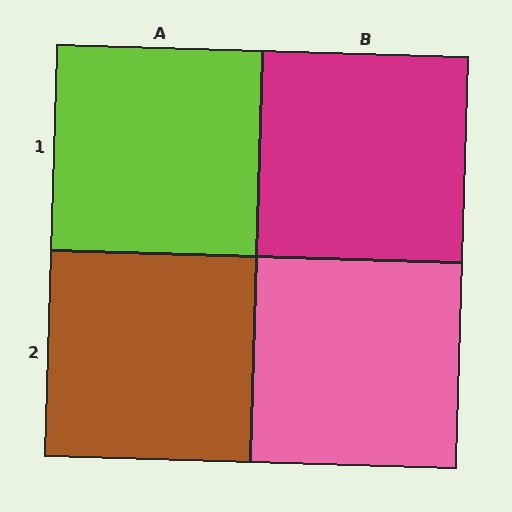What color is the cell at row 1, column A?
Lime.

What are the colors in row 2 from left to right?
Brown, pink.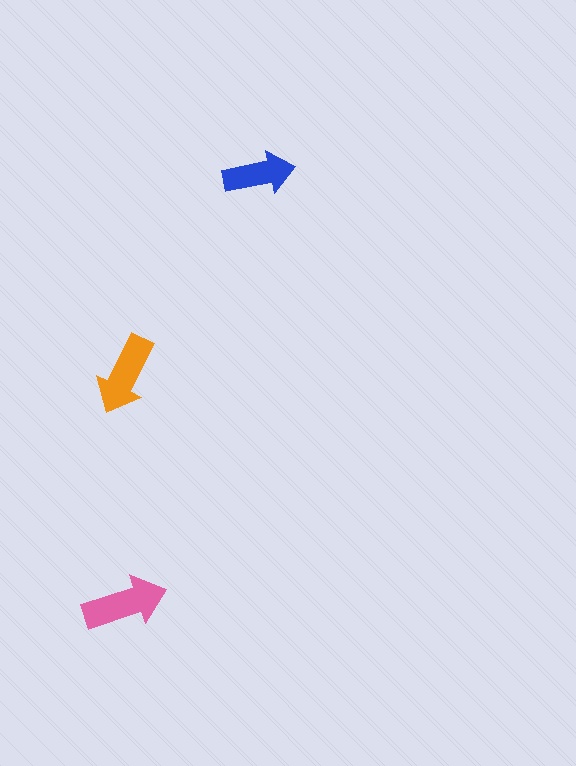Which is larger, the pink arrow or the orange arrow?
The pink one.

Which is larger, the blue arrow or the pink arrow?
The pink one.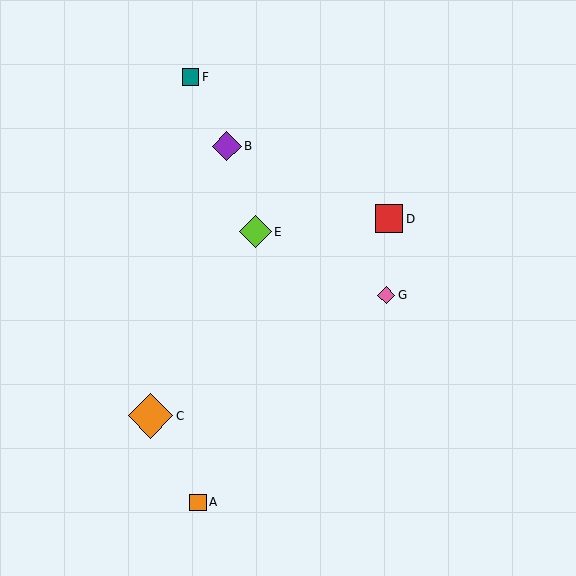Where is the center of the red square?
The center of the red square is at (389, 219).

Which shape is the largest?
The orange diamond (labeled C) is the largest.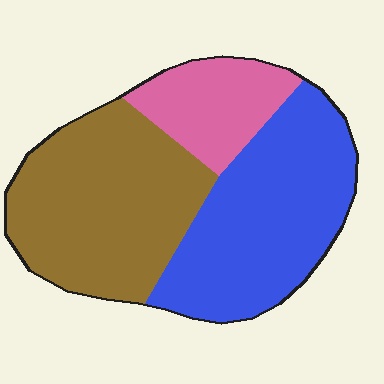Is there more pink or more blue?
Blue.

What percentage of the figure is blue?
Blue covers around 40% of the figure.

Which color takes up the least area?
Pink, at roughly 15%.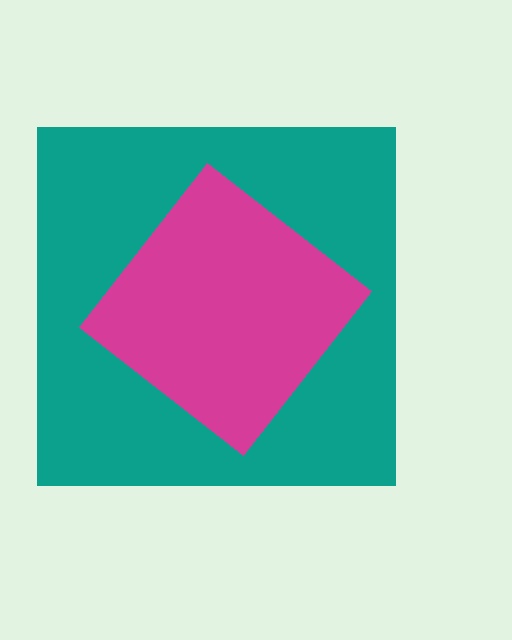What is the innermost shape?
The magenta diamond.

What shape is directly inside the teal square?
The magenta diamond.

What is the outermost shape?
The teal square.